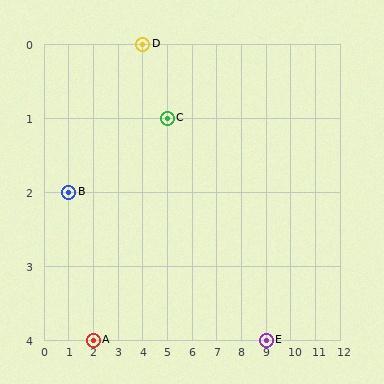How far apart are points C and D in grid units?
Points C and D are 1 column and 1 row apart (about 1.4 grid units diagonally).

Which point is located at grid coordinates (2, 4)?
Point A is at (2, 4).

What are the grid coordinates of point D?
Point D is at grid coordinates (4, 0).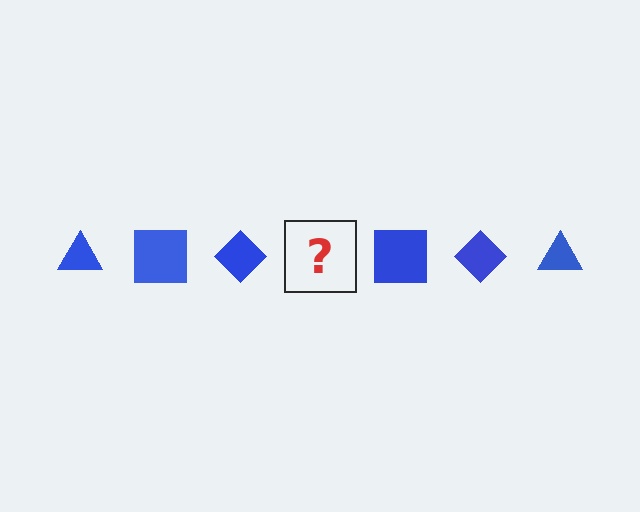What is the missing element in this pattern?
The missing element is a blue triangle.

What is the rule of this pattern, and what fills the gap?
The rule is that the pattern cycles through triangle, square, diamond shapes in blue. The gap should be filled with a blue triangle.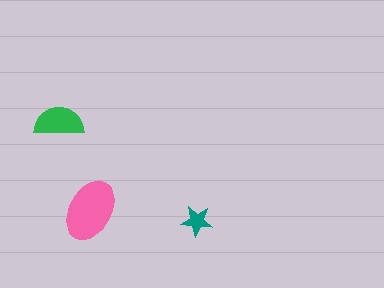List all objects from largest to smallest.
The pink ellipse, the green semicircle, the teal star.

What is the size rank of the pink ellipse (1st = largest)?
1st.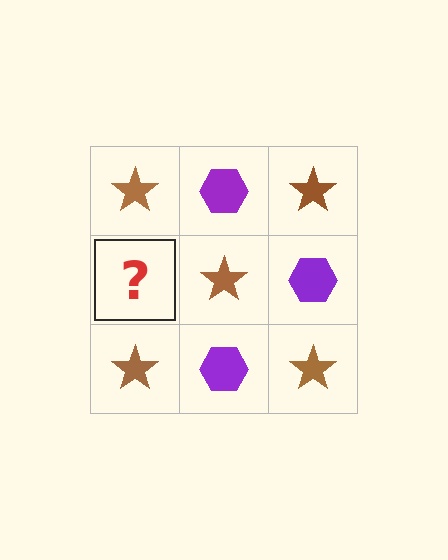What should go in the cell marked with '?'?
The missing cell should contain a purple hexagon.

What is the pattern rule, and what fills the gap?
The rule is that it alternates brown star and purple hexagon in a checkerboard pattern. The gap should be filled with a purple hexagon.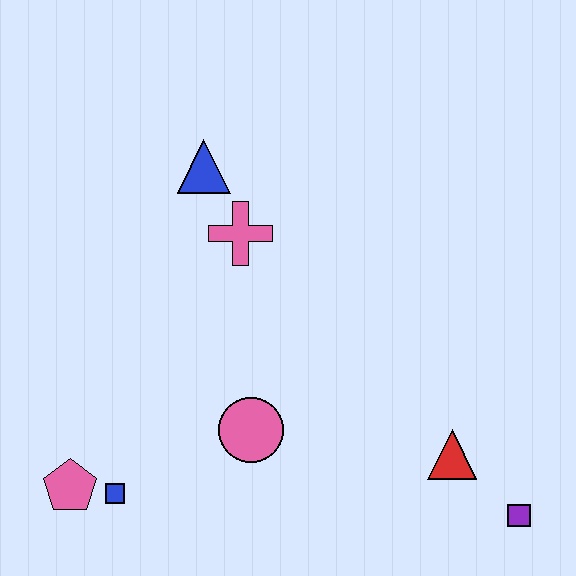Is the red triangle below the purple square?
No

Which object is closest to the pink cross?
The blue triangle is closest to the pink cross.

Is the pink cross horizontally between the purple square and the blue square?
Yes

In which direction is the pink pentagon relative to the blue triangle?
The pink pentagon is below the blue triangle.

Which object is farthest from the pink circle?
The purple square is farthest from the pink circle.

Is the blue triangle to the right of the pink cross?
No